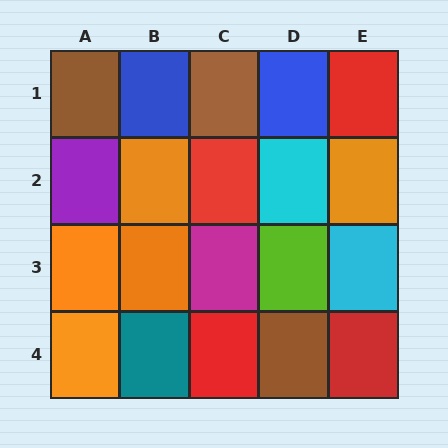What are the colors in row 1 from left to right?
Brown, blue, brown, blue, red.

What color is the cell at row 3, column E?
Cyan.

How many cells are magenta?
1 cell is magenta.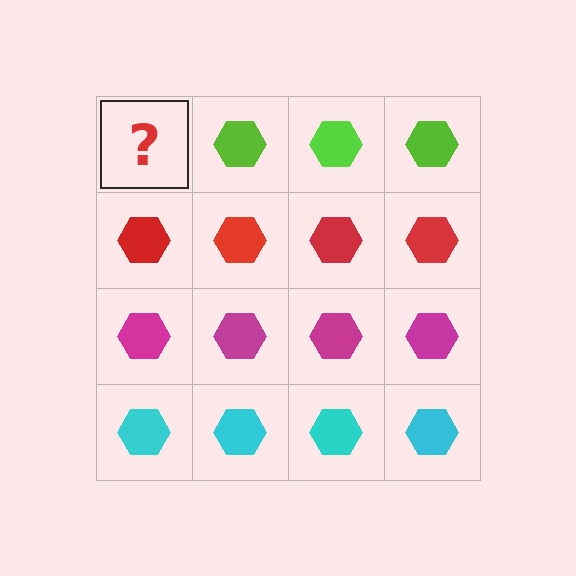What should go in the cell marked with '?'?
The missing cell should contain a lime hexagon.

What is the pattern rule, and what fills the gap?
The rule is that each row has a consistent color. The gap should be filled with a lime hexagon.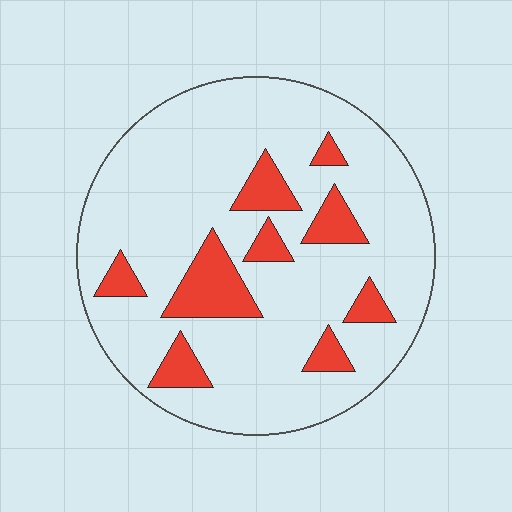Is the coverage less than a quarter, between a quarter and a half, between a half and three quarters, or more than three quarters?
Less than a quarter.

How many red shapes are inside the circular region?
9.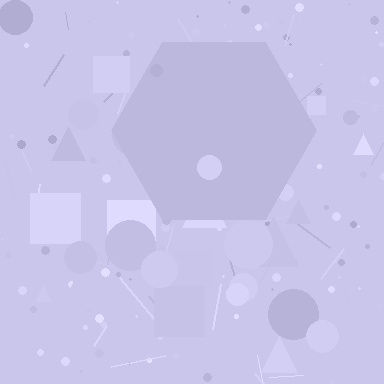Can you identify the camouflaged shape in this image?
The camouflaged shape is a hexagon.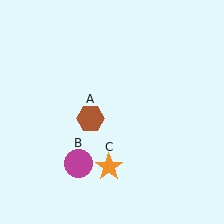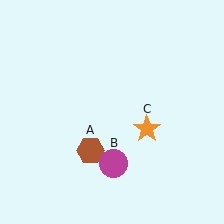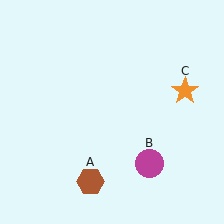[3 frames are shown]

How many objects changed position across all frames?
3 objects changed position: brown hexagon (object A), magenta circle (object B), orange star (object C).